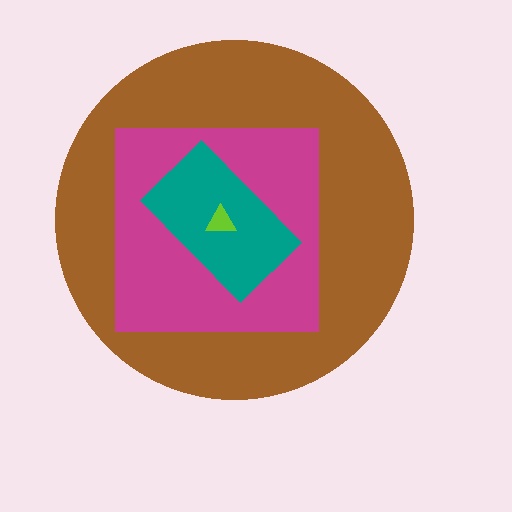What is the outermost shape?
The brown circle.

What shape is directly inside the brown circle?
The magenta square.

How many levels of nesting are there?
4.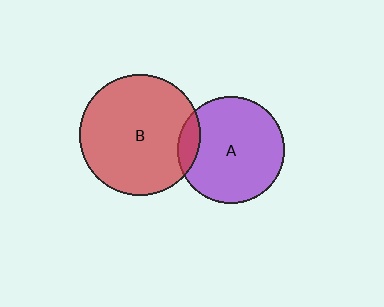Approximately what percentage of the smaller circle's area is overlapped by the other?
Approximately 10%.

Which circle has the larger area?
Circle B (red).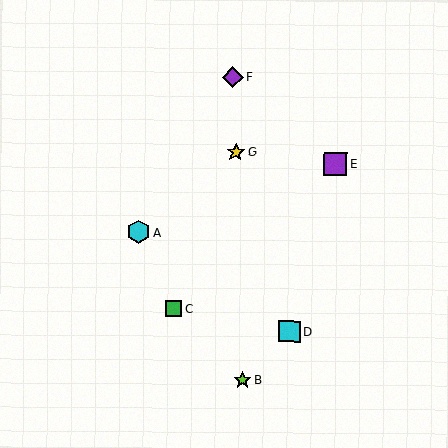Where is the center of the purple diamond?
The center of the purple diamond is at (233, 77).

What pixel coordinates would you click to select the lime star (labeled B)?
Click at (242, 380) to select the lime star B.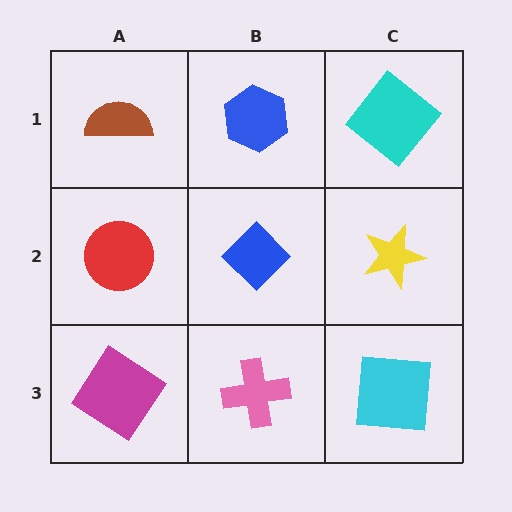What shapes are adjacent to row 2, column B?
A blue hexagon (row 1, column B), a pink cross (row 3, column B), a red circle (row 2, column A), a yellow star (row 2, column C).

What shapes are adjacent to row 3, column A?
A red circle (row 2, column A), a pink cross (row 3, column B).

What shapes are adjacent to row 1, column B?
A blue diamond (row 2, column B), a brown semicircle (row 1, column A), a cyan diamond (row 1, column C).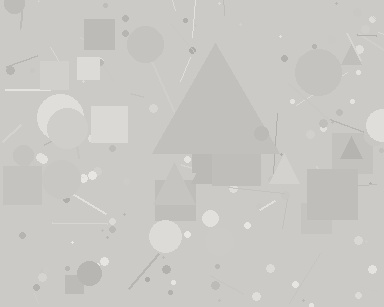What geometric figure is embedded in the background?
A triangle is embedded in the background.